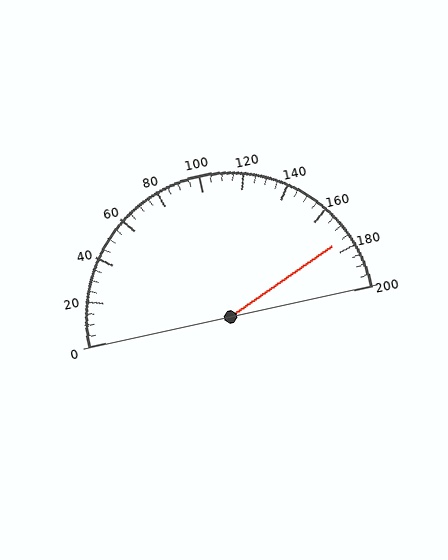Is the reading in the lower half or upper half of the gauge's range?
The reading is in the upper half of the range (0 to 200).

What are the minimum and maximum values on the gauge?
The gauge ranges from 0 to 200.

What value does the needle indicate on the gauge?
The needle indicates approximately 175.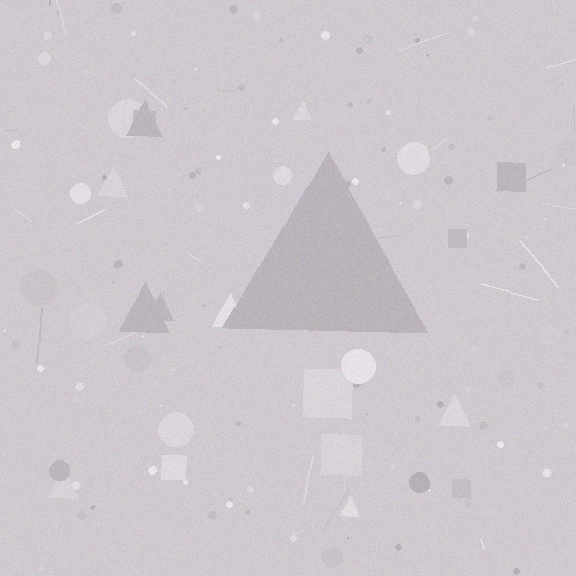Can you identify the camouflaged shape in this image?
The camouflaged shape is a triangle.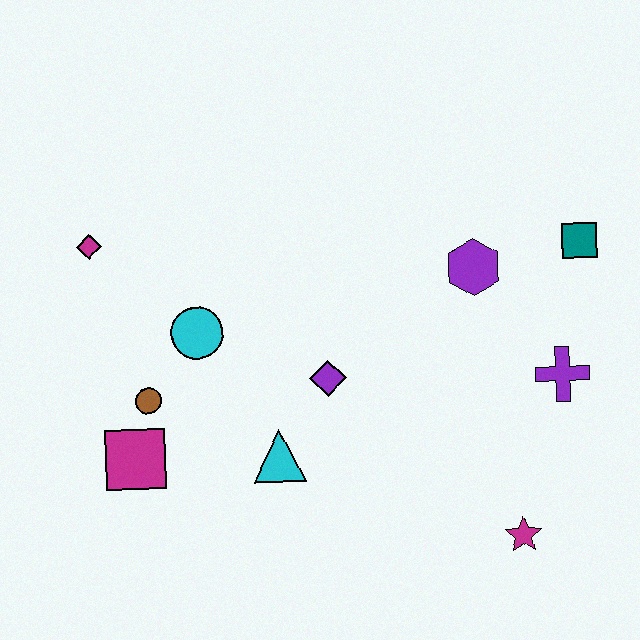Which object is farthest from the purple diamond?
The teal square is farthest from the purple diamond.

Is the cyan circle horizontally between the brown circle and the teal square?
Yes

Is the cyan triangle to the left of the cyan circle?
No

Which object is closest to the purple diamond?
The cyan triangle is closest to the purple diamond.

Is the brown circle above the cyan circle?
No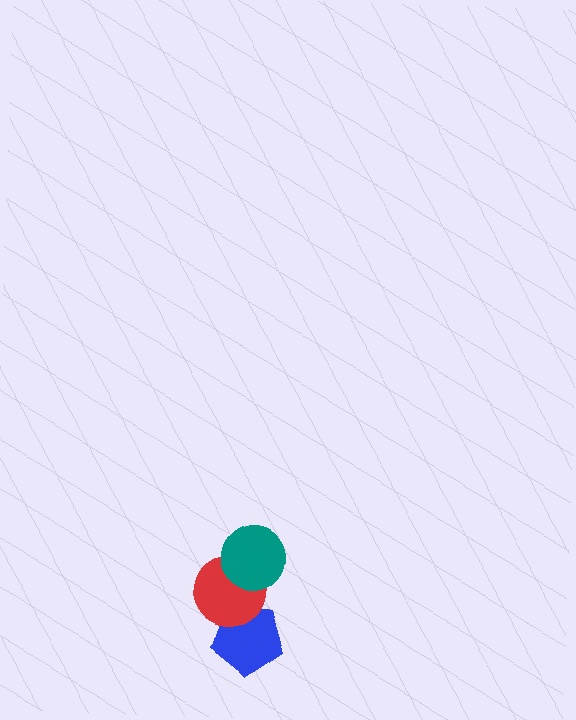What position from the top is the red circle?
The red circle is 2nd from the top.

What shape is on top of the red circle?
The teal circle is on top of the red circle.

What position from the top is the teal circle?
The teal circle is 1st from the top.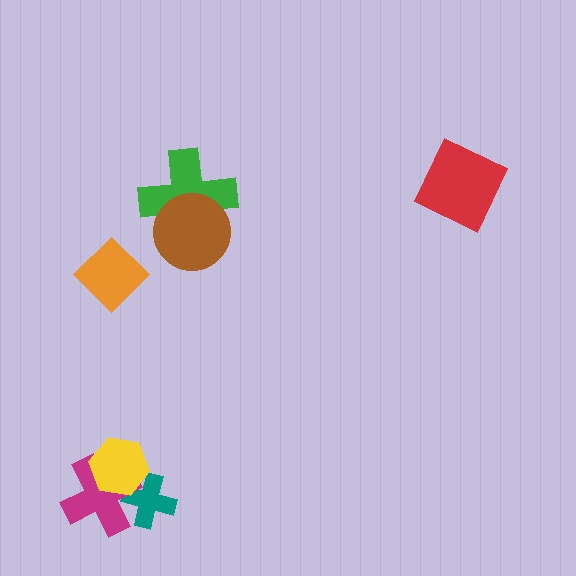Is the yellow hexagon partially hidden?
No, no other shape covers it.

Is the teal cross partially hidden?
Yes, it is partially covered by another shape.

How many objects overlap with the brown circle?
1 object overlaps with the brown circle.